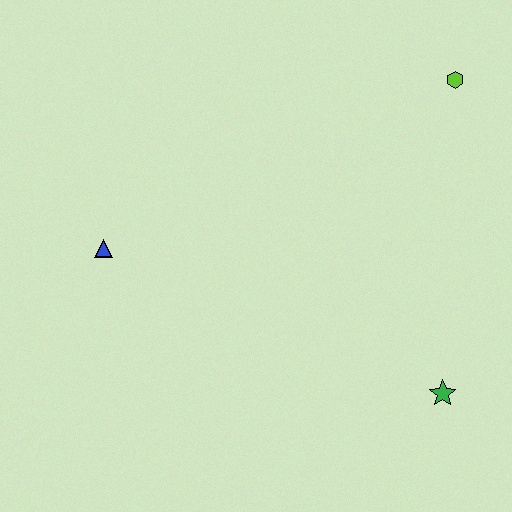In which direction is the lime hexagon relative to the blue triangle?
The lime hexagon is to the right of the blue triangle.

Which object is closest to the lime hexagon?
The green star is closest to the lime hexagon.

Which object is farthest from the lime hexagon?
The blue triangle is farthest from the lime hexagon.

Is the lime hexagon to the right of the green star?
Yes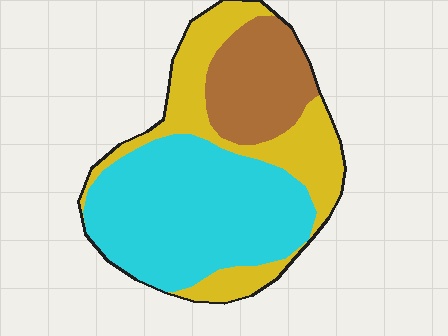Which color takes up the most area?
Cyan, at roughly 50%.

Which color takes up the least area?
Brown, at roughly 20%.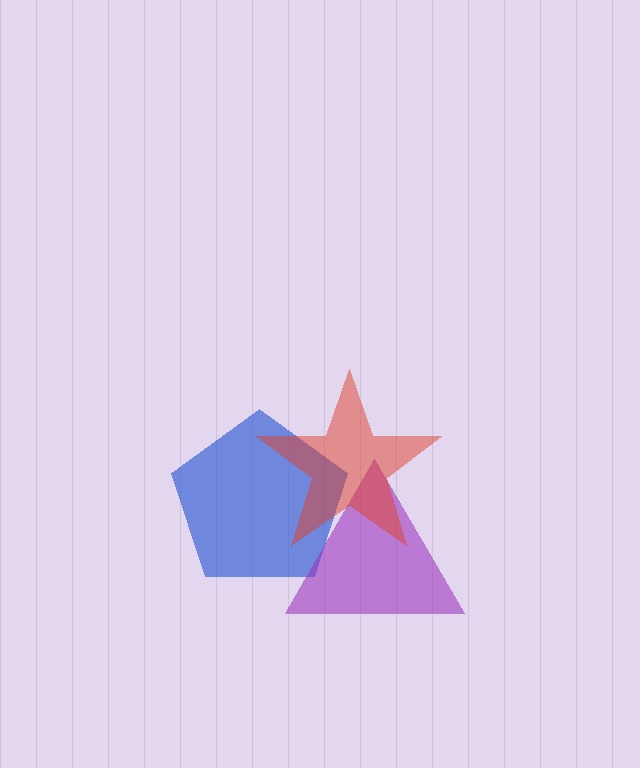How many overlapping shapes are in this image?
There are 3 overlapping shapes in the image.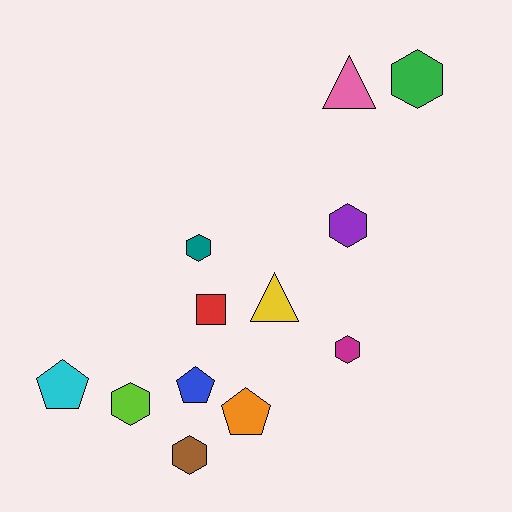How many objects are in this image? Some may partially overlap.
There are 12 objects.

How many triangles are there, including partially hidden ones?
There are 2 triangles.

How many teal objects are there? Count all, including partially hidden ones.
There is 1 teal object.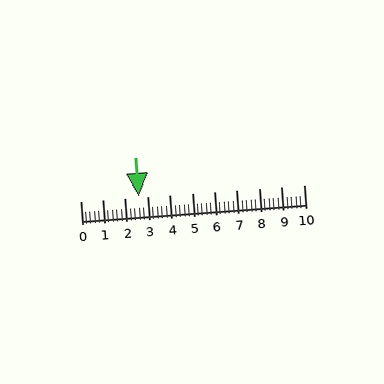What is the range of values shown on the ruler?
The ruler shows values from 0 to 10.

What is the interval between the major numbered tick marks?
The major tick marks are spaced 1 units apart.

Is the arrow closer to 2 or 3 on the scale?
The arrow is closer to 3.